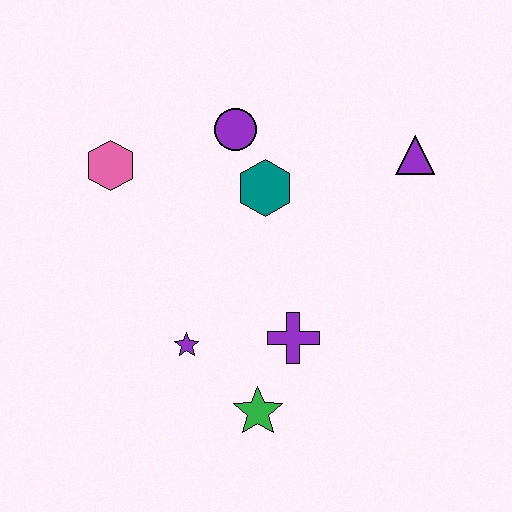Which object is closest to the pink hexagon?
The purple circle is closest to the pink hexagon.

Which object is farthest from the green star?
The purple triangle is farthest from the green star.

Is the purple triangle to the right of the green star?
Yes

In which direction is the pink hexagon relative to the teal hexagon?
The pink hexagon is to the left of the teal hexagon.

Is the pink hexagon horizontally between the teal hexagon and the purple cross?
No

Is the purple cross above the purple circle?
No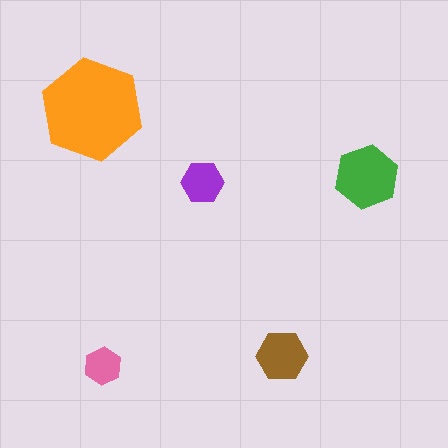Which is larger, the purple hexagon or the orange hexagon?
The orange one.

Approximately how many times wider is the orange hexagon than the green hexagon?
About 1.5 times wider.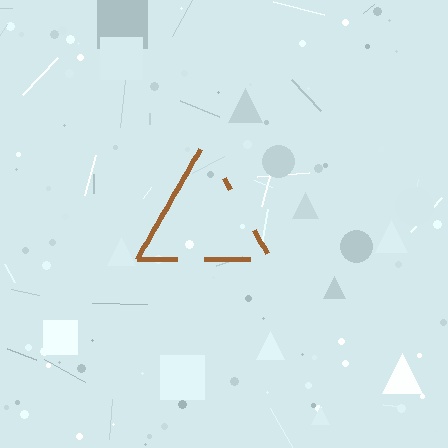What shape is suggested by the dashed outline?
The dashed outline suggests a triangle.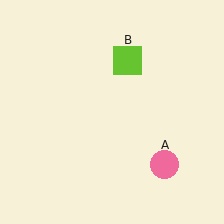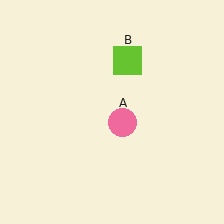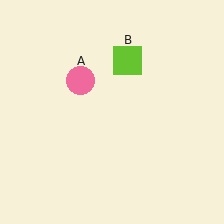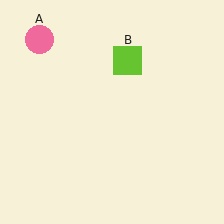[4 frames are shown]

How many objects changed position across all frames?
1 object changed position: pink circle (object A).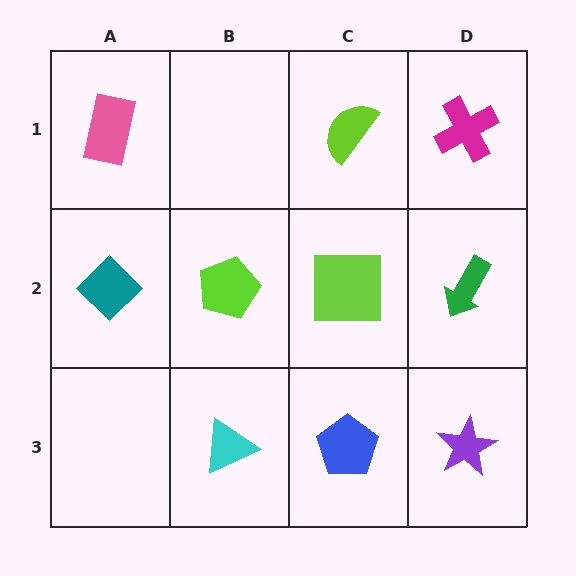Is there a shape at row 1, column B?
No, that cell is empty.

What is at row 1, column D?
A magenta cross.